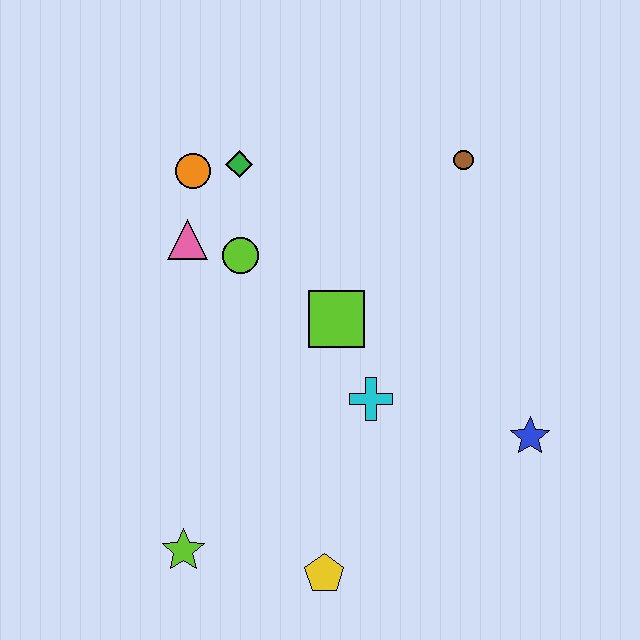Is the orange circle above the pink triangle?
Yes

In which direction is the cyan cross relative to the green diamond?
The cyan cross is below the green diamond.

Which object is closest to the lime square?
The cyan cross is closest to the lime square.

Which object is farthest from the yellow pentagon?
The brown circle is farthest from the yellow pentagon.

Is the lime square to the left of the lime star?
No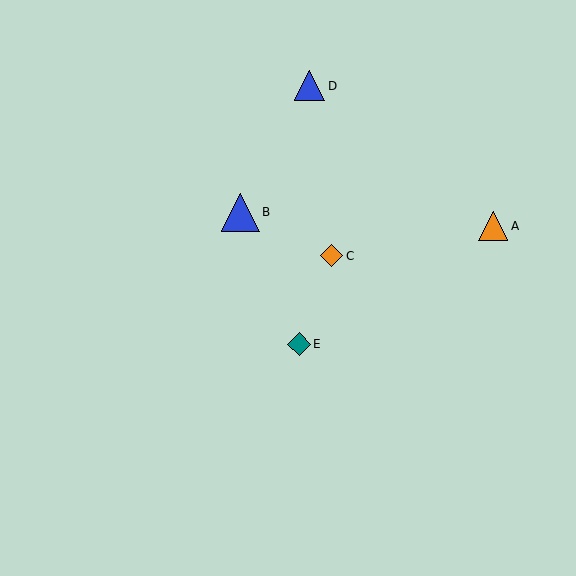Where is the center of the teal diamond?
The center of the teal diamond is at (299, 344).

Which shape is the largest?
The blue triangle (labeled B) is the largest.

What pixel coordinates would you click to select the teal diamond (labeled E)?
Click at (299, 344) to select the teal diamond E.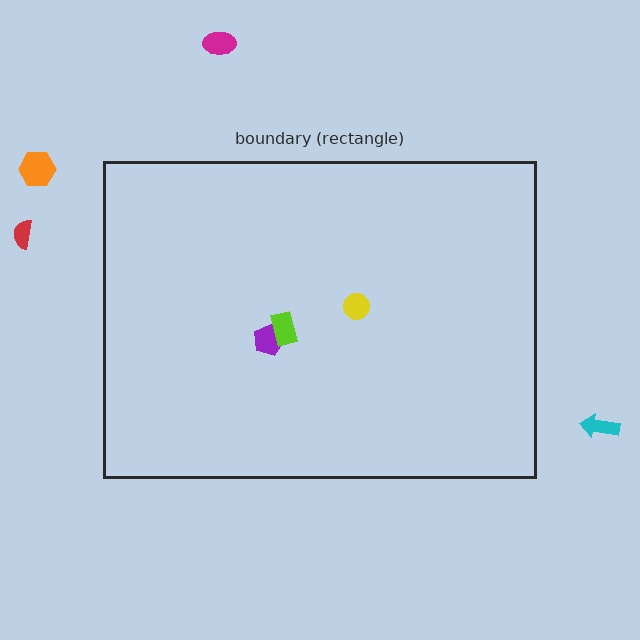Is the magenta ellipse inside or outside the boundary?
Outside.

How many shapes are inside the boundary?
3 inside, 4 outside.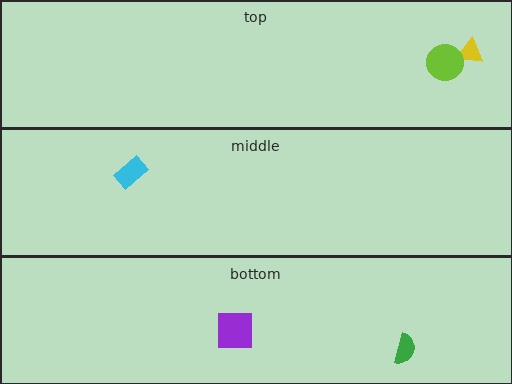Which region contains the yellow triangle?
The top region.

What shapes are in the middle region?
The cyan rectangle.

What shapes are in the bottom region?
The green semicircle, the purple square.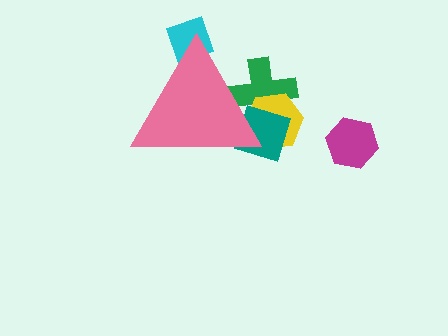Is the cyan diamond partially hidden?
Yes, the cyan diamond is partially hidden behind the pink triangle.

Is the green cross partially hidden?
Yes, the green cross is partially hidden behind the pink triangle.